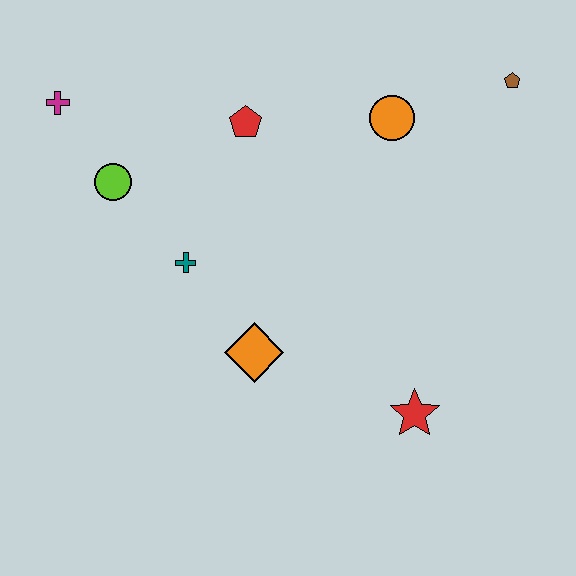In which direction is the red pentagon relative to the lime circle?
The red pentagon is to the right of the lime circle.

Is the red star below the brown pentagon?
Yes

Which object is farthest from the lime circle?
The brown pentagon is farthest from the lime circle.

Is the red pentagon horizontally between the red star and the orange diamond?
No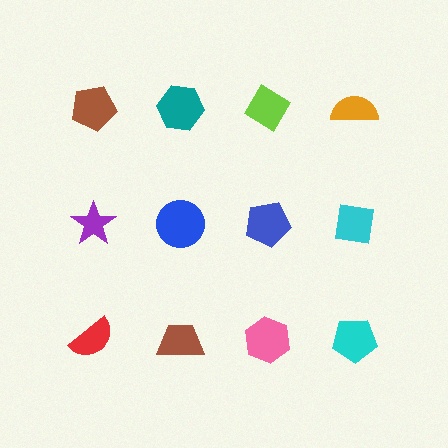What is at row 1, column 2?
A teal hexagon.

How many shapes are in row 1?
4 shapes.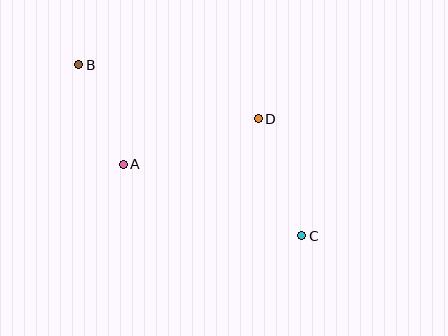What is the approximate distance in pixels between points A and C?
The distance between A and C is approximately 192 pixels.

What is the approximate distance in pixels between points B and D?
The distance between B and D is approximately 187 pixels.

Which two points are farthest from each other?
Points B and C are farthest from each other.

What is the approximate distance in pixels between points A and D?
The distance between A and D is approximately 142 pixels.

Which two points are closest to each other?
Points A and B are closest to each other.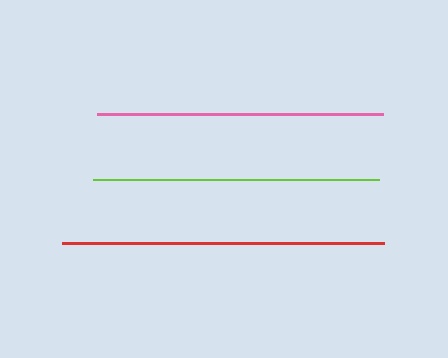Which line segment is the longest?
The red line is the longest at approximately 322 pixels.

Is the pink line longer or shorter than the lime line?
The pink line is longer than the lime line.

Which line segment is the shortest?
The lime line is the shortest at approximately 285 pixels.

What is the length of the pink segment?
The pink segment is approximately 286 pixels long.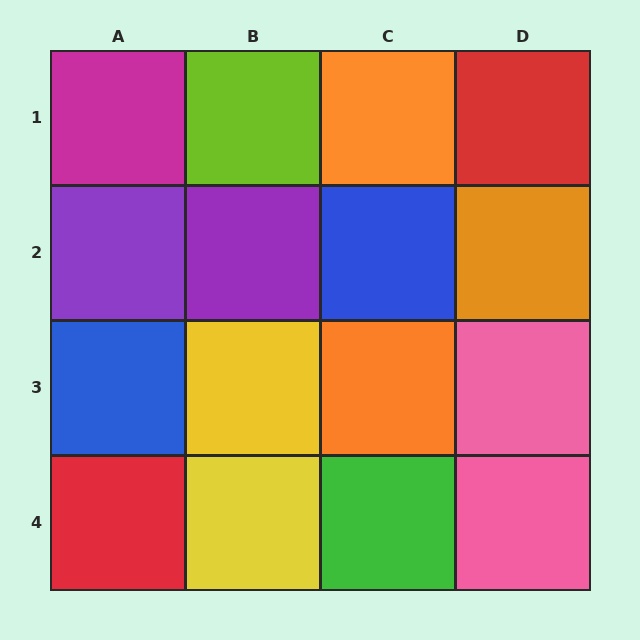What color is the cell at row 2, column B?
Purple.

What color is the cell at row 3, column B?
Yellow.